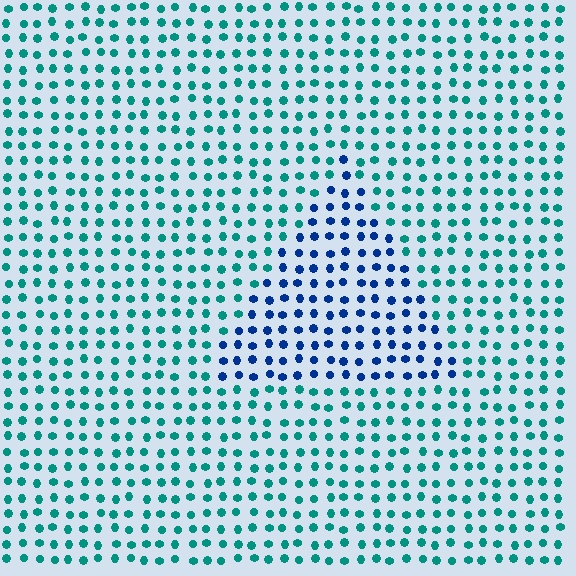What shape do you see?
I see a triangle.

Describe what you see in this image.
The image is filled with small teal elements in a uniform arrangement. A triangle-shaped region is visible where the elements are tinted to a slightly different hue, forming a subtle color boundary.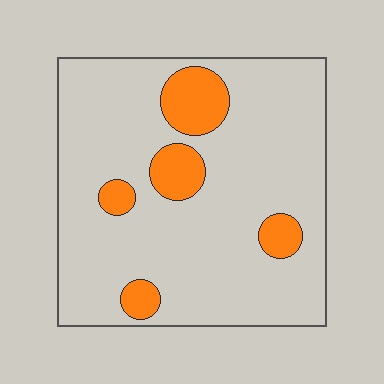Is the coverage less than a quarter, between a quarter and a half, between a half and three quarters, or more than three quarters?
Less than a quarter.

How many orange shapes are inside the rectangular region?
5.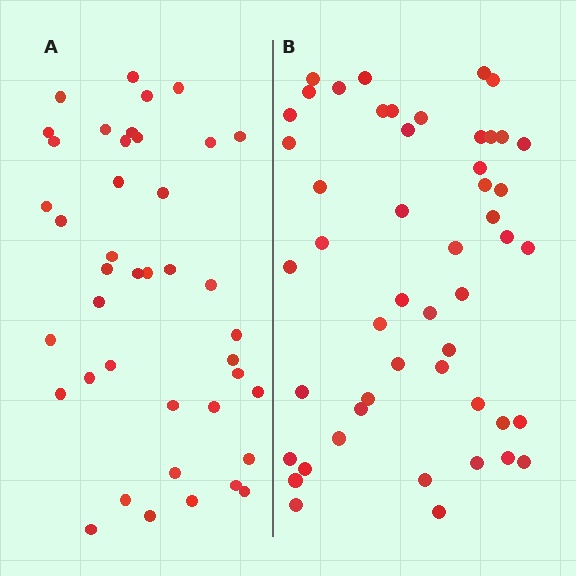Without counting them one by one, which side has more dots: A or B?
Region B (the right region) has more dots.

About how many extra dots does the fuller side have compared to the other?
Region B has roughly 8 or so more dots than region A.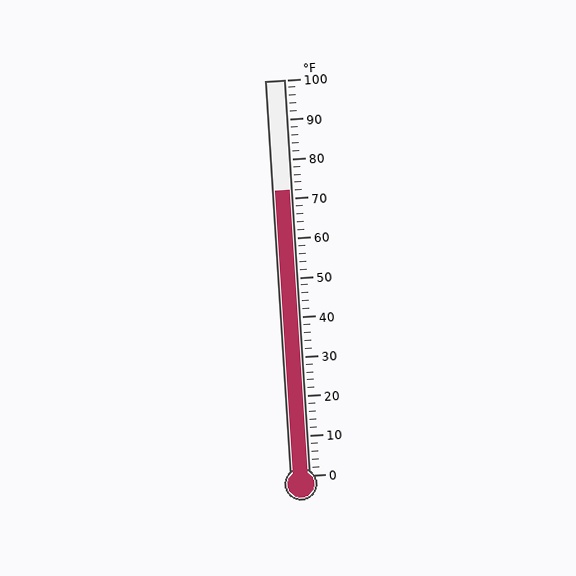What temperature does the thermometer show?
The thermometer shows approximately 72°F.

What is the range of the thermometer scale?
The thermometer scale ranges from 0°F to 100°F.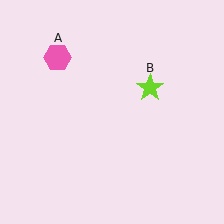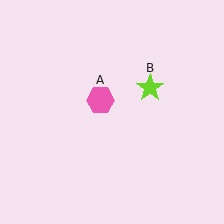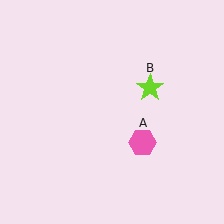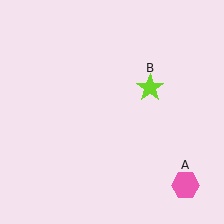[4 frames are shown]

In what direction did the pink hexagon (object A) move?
The pink hexagon (object A) moved down and to the right.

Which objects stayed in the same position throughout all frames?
Lime star (object B) remained stationary.